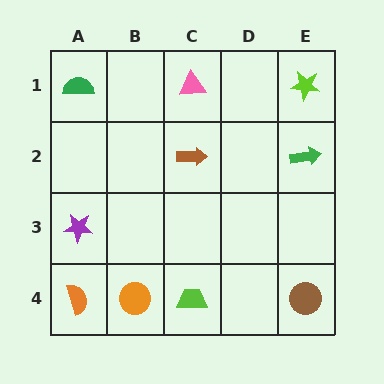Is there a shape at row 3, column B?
No, that cell is empty.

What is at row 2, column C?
A brown arrow.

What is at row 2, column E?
A green arrow.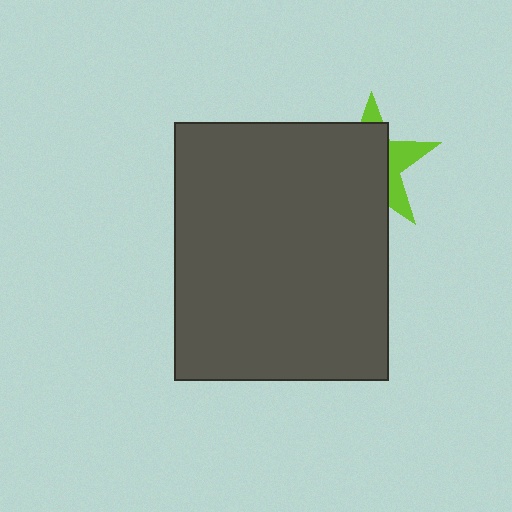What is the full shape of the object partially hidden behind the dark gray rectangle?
The partially hidden object is a lime star.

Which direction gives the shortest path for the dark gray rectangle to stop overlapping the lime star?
Moving toward the lower-left gives the shortest separation.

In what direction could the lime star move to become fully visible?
The lime star could move toward the upper-right. That would shift it out from behind the dark gray rectangle entirely.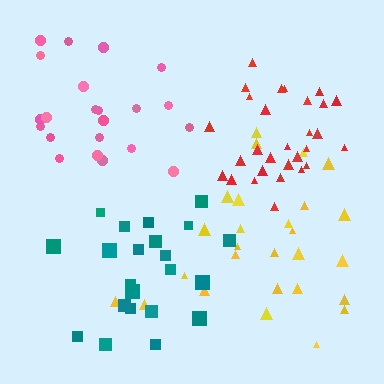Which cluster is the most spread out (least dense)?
Yellow.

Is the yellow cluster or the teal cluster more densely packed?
Teal.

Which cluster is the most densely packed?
Red.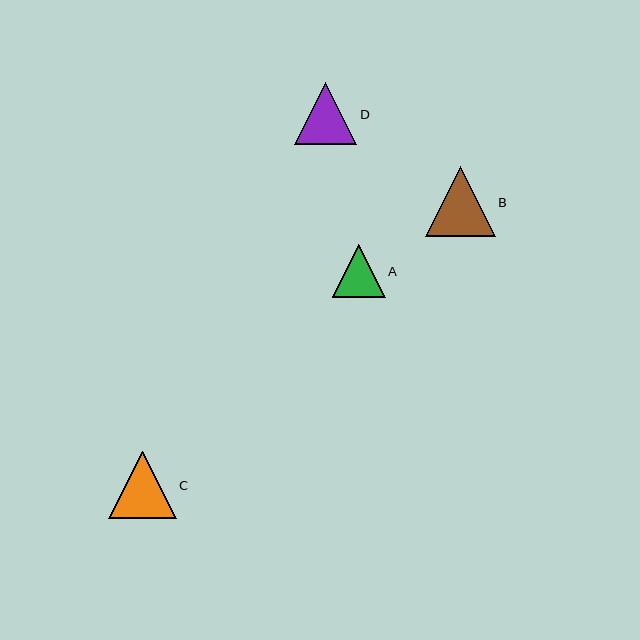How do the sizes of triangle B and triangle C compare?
Triangle B and triangle C are approximately the same size.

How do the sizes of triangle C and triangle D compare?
Triangle C and triangle D are approximately the same size.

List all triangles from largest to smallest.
From largest to smallest: B, C, D, A.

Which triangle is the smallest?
Triangle A is the smallest with a size of approximately 53 pixels.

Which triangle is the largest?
Triangle B is the largest with a size of approximately 70 pixels.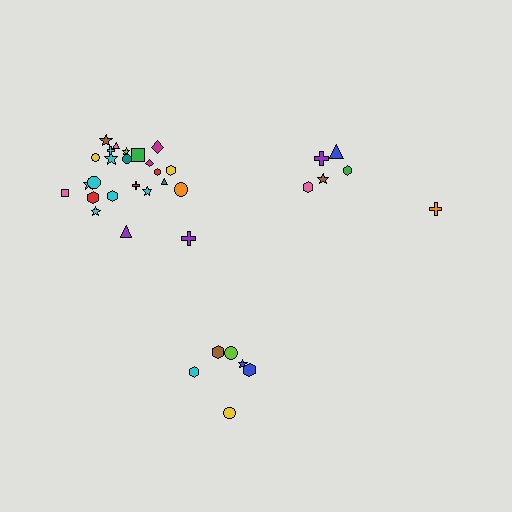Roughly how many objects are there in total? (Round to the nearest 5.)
Roughly 35 objects in total.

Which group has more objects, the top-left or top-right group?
The top-left group.